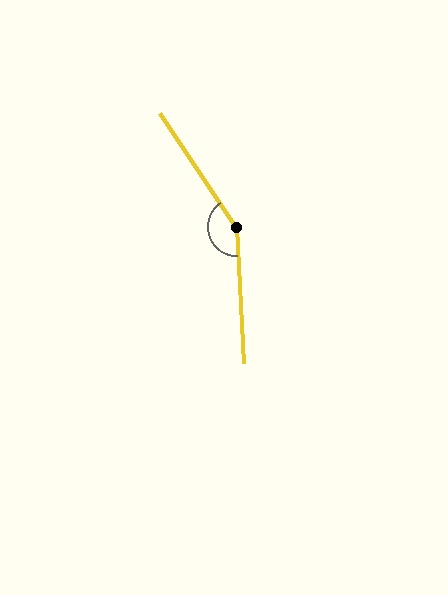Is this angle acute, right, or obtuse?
It is obtuse.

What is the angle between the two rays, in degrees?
Approximately 149 degrees.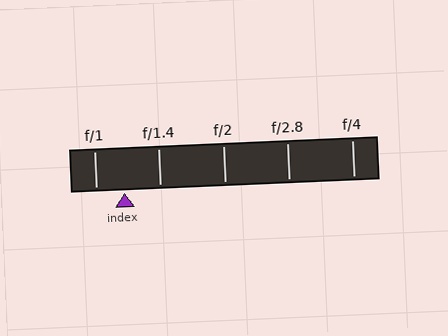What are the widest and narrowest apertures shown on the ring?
The widest aperture shown is f/1 and the narrowest is f/4.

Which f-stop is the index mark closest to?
The index mark is closest to f/1.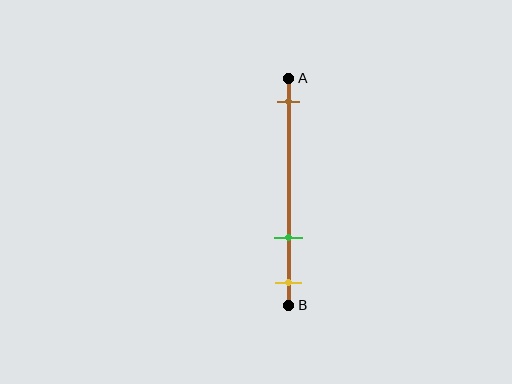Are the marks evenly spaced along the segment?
No, the marks are not evenly spaced.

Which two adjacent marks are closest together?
The green and yellow marks are the closest adjacent pair.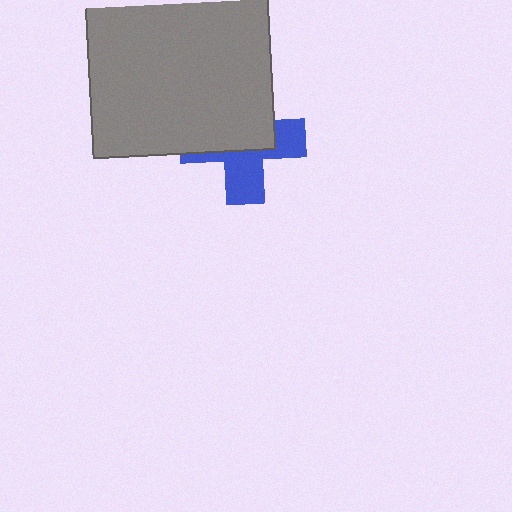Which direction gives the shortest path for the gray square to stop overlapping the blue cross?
Moving up gives the shortest separation.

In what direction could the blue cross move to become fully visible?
The blue cross could move down. That would shift it out from behind the gray square entirely.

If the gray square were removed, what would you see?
You would see the complete blue cross.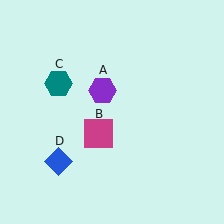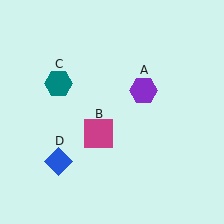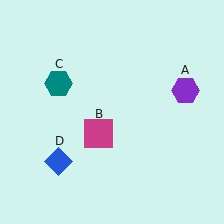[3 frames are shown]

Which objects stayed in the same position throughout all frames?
Magenta square (object B) and teal hexagon (object C) and blue diamond (object D) remained stationary.